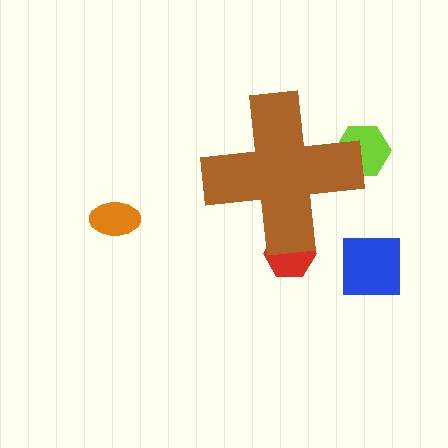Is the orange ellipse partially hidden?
No, the orange ellipse is fully visible.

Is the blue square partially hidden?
No, the blue square is fully visible.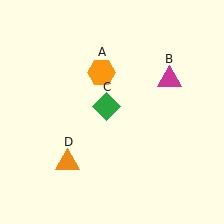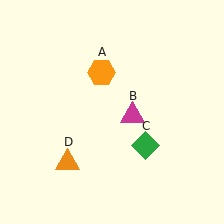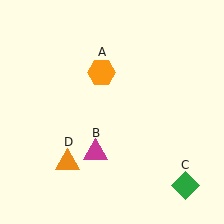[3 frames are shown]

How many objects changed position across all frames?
2 objects changed position: magenta triangle (object B), green diamond (object C).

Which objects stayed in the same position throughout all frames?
Orange hexagon (object A) and orange triangle (object D) remained stationary.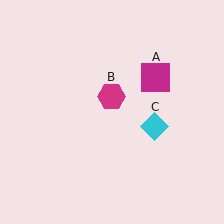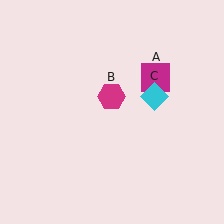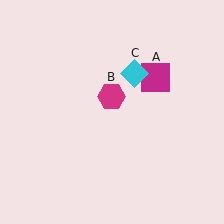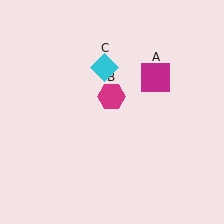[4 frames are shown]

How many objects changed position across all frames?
1 object changed position: cyan diamond (object C).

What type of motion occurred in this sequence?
The cyan diamond (object C) rotated counterclockwise around the center of the scene.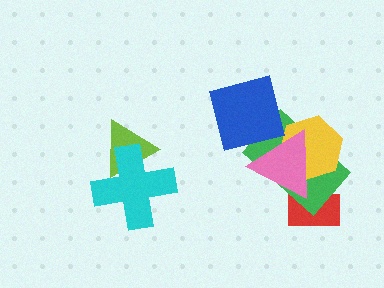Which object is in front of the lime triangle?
The cyan cross is in front of the lime triangle.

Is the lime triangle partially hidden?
Yes, it is partially covered by another shape.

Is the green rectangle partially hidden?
Yes, it is partially covered by another shape.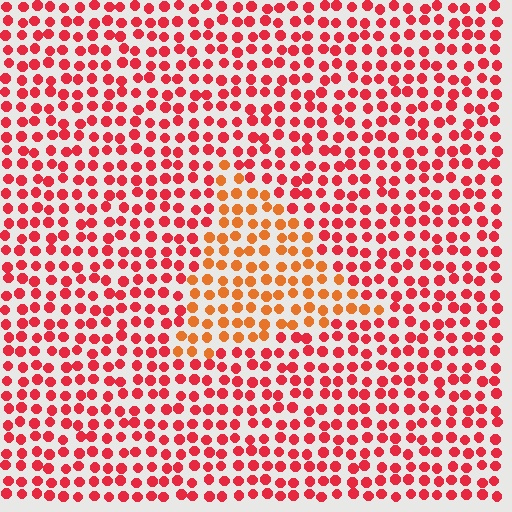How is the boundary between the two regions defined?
The boundary is defined purely by a slight shift in hue (about 32 degrees). Spacing, size, and orientation are identical on both sides.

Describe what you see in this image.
The image is filled with small red elements in a uniform arrangement. A triangle-shaped region is visible where the elements are tinted to a slightly different hue, forming a subtle color boundary.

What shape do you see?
I see a triangle.